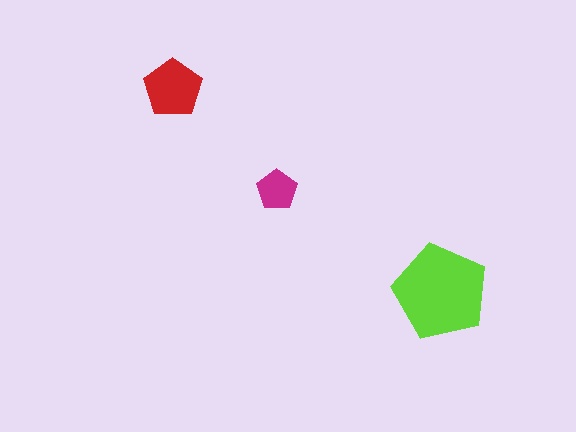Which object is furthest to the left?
The red pentagon is leftmost.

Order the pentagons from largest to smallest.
the lime one, the red one, the magenta one.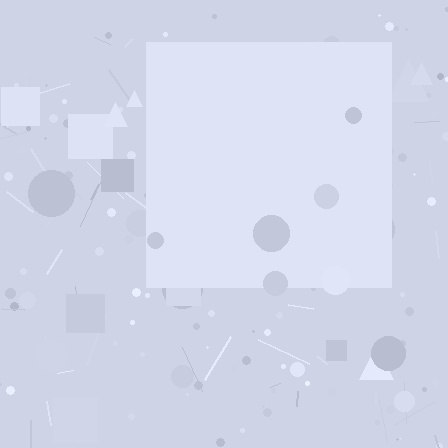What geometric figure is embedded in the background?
A square is embedded in the background.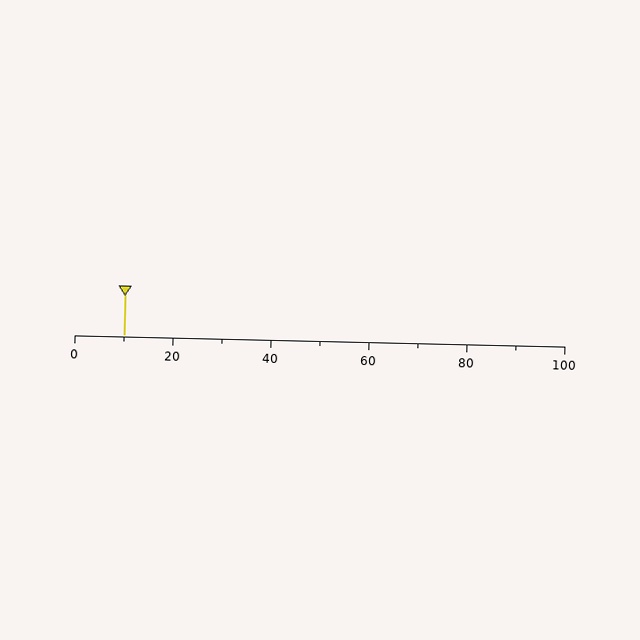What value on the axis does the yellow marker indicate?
The marker indicates approximately 10.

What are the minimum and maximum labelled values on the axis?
The axis runs from 0 to 100.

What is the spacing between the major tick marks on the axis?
The major ticks are spaced 20 apart.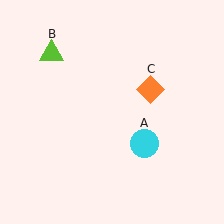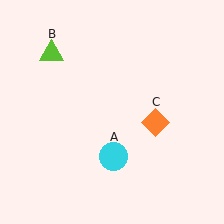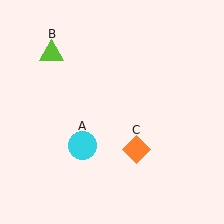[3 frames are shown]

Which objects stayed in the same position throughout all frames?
Lime triangle (object B) remained stationary.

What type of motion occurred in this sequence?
The cyan circle (object A), orange diamond (object C) rotated clockwise around the center of the scene.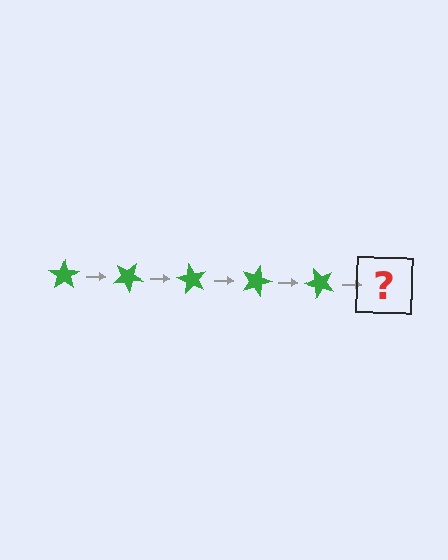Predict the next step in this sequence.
The next step is a green star rotated 150 degrees.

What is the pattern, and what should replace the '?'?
The pattern is that the star rotates 30 degrees each step. The '?' should be a green star rotated 150 degrees.